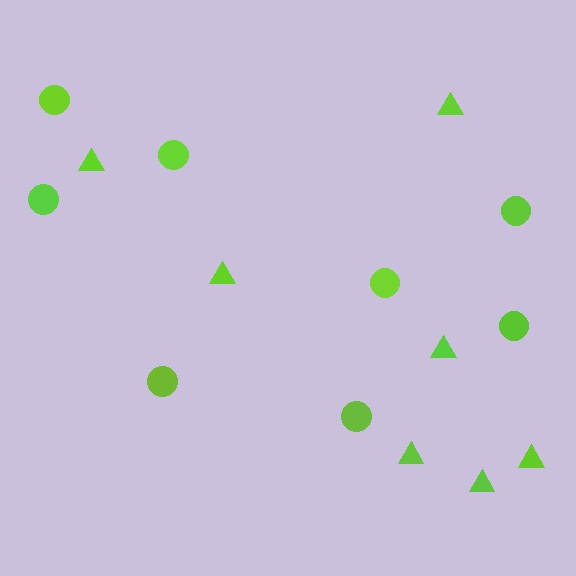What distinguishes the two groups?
There are 2 groups: one group of triangles (7) and one group of circles (8).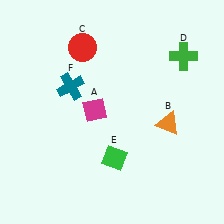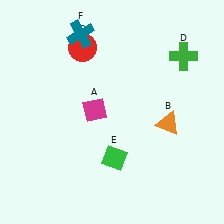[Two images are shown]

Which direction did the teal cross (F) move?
The teal cross (F) moved up.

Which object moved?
The teal cross (F) moved up.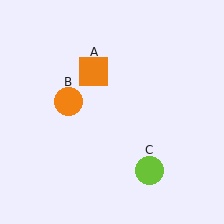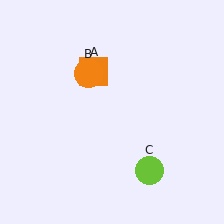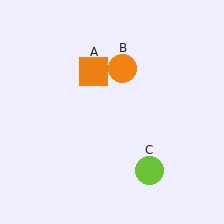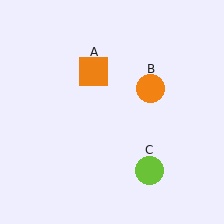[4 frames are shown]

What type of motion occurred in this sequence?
The orange circle (object B) rotated clockwise around the center of the scene.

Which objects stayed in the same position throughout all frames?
Orange square (object A) and lime circle (object C) remained stationary.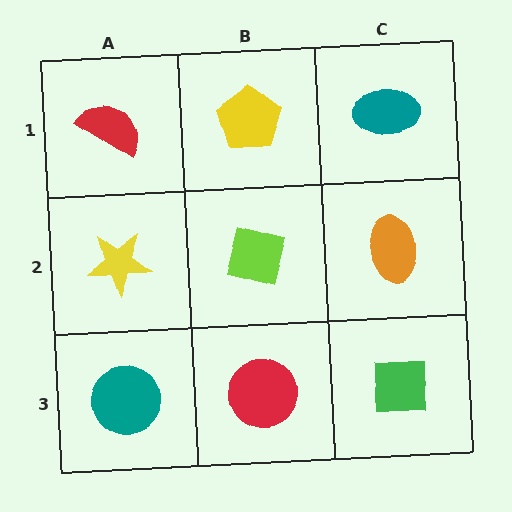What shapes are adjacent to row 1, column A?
A yellow star (row 2, column A), a yellow pentagon (row 1, column B).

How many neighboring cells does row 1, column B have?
3.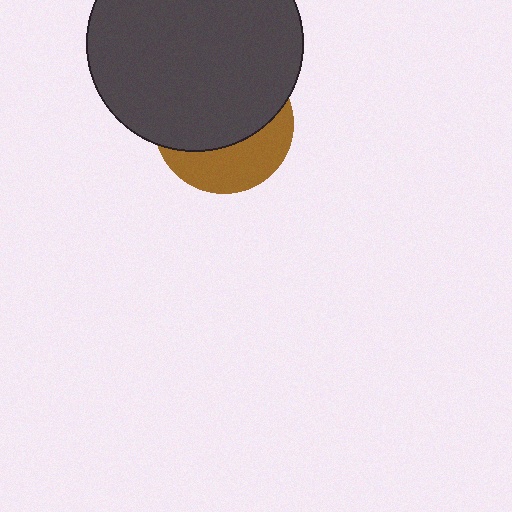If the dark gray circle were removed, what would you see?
You would see the complete brown circle.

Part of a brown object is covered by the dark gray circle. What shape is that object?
It is a circle.